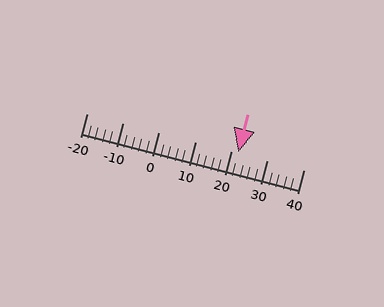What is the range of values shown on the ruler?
The ruler shows values from -20 to 40.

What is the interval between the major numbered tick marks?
The major tick marks are spaced 10 units apart.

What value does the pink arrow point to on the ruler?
The pink arrow points to approximately 22.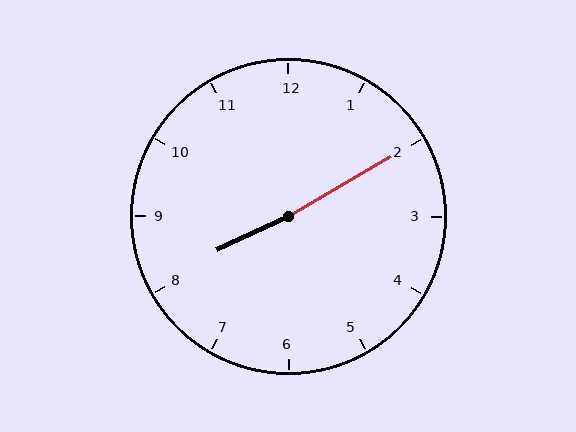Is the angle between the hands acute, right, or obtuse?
It is obtuse.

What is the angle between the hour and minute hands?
Approximately 175 degrees.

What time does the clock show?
8:10.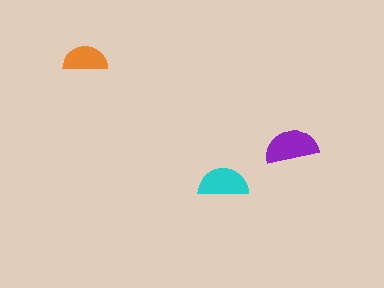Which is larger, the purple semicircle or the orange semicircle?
The purple one.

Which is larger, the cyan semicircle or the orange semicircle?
The cyan one.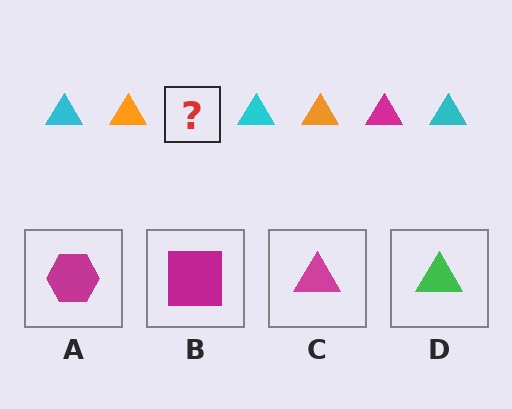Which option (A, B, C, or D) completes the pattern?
C.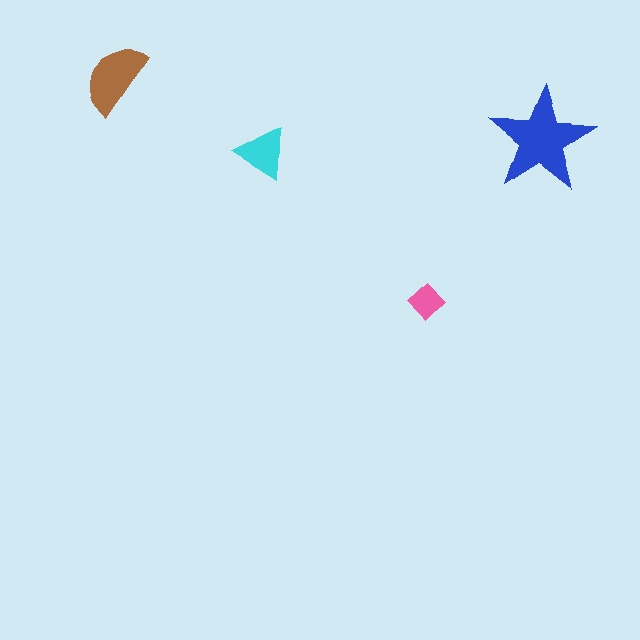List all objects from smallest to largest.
The pink diamond, the cyan triangle, the brown semicircle, the blue star.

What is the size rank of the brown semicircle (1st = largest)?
2nd.